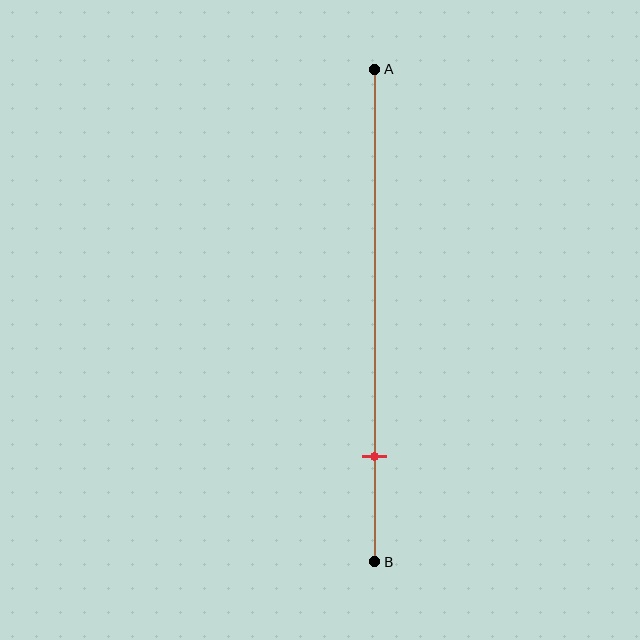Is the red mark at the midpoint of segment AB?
No, the mark is at about 80% from A, not at the 50% midpoint.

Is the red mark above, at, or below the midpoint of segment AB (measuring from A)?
The red mark is below the midpoint of segment AB.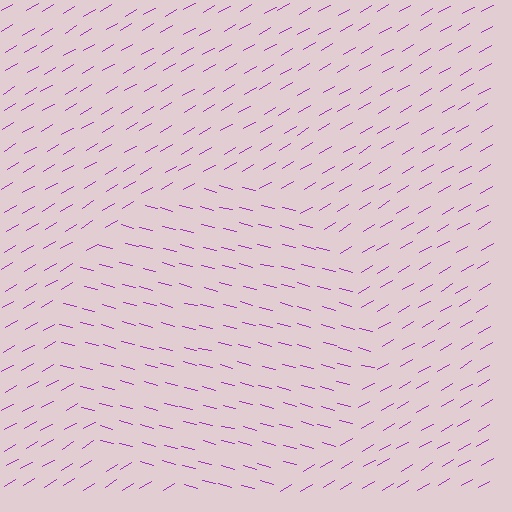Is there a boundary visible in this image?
Yes, there is a texture boundary formed by a change in line orientation.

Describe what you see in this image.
The image is filled with small purple line segments. A circle region in the image has lines oriented differently from the surrounding lines, creating a visible texture boundary.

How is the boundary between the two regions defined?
The boundary is defined purely by a change in line orientation (approximately 45 degrees difference). All lines are the same color and thickness.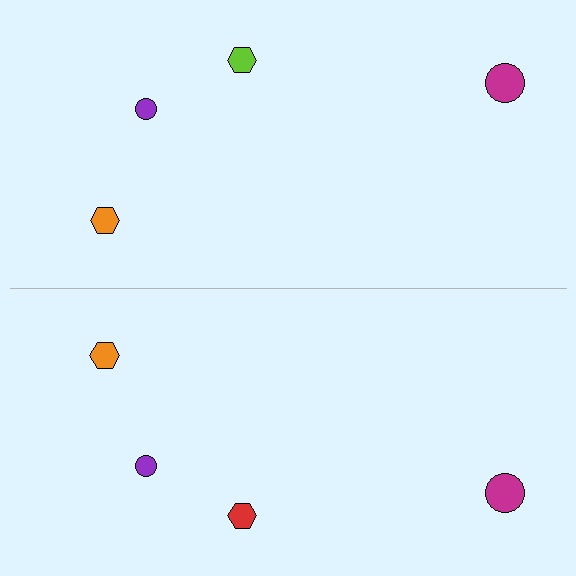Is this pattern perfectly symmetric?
No, the pattern is not perfectly symmetric. The red hexagon on the bottom side breaks the symmetry — its mirror counterpart is lime.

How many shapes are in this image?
There are 8 shapes in this image.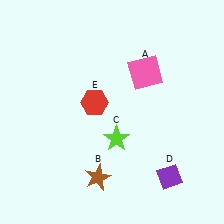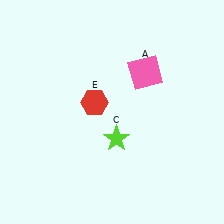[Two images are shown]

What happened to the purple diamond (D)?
The purple diamond (D) was removed in Image 2. It was in the bottom-right area of Image 1.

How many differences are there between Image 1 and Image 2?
There are 2 differences between the two images.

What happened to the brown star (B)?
The brown star (B) was removed in Image 2. It was in the bottom-left area of Image 1.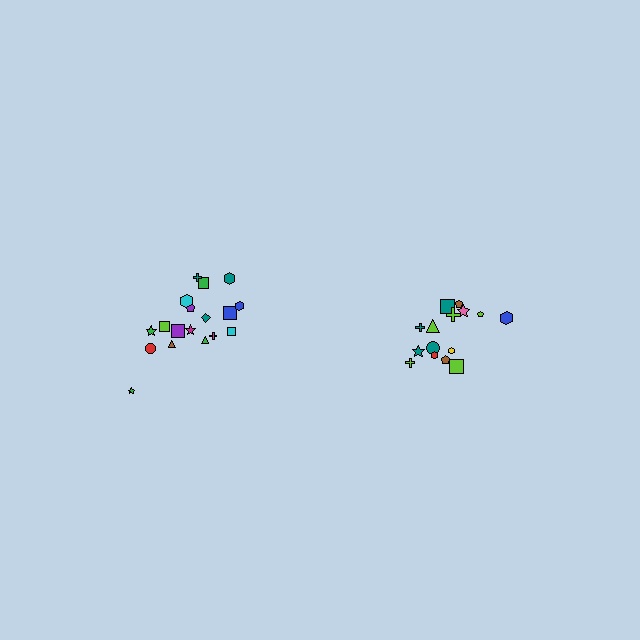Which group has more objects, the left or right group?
The left group.